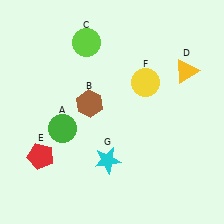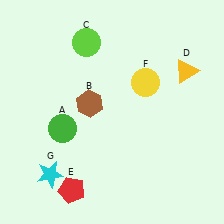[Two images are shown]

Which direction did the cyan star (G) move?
The cyan star (G) moved left.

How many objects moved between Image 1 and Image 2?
2 objects moved between the two images.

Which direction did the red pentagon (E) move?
The red pentagon (E) moved down.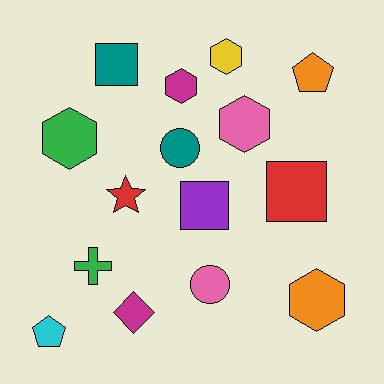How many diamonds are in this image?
There is 1 diamond.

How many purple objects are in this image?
There is 1 purple object.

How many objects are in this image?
There are 15 objects.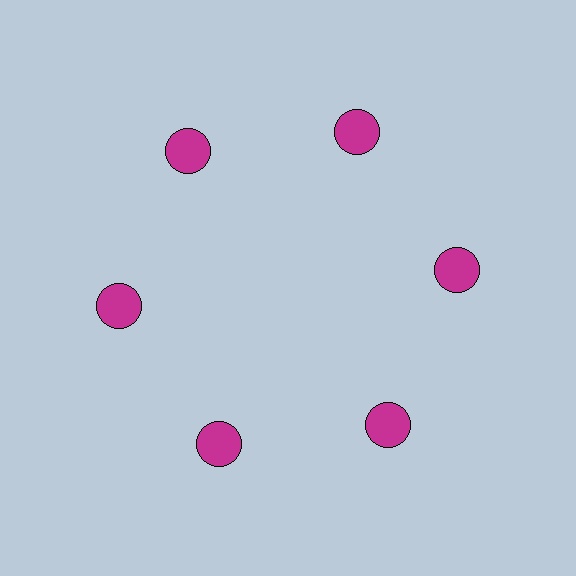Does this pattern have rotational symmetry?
Yes, this pattern has 6-fold rotational symmetry. It looks the same after rotating 60 degrees around the center.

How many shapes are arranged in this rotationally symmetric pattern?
There are 6 shapes, arranged in 6 groups of 1.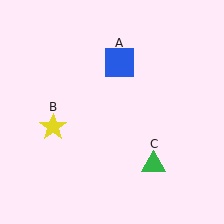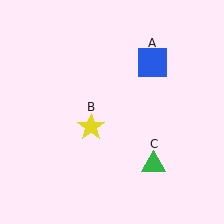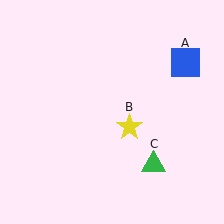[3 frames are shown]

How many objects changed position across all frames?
2 objects changed position: blue square (object A), yellow star (object B).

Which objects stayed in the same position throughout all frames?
Green triangle (object C) remained stationary.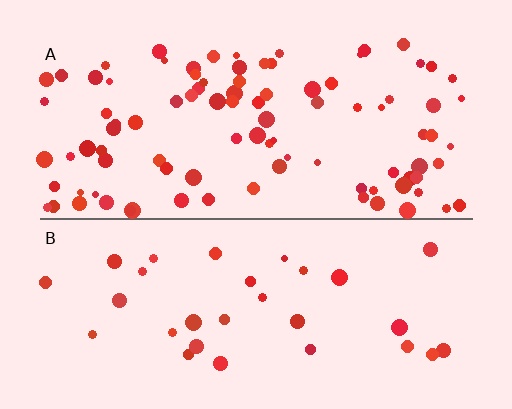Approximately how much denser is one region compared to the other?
Approximately 3.0× — region A over region B.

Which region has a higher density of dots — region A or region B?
A (the top).